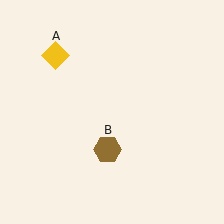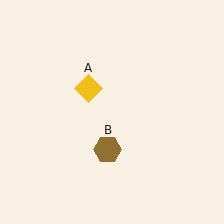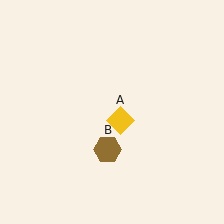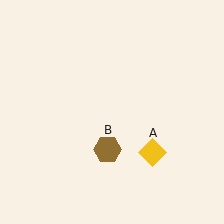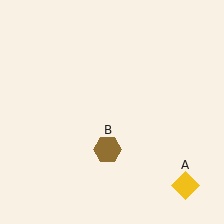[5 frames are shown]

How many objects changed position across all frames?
1 object changed position: yellow diamond (object A).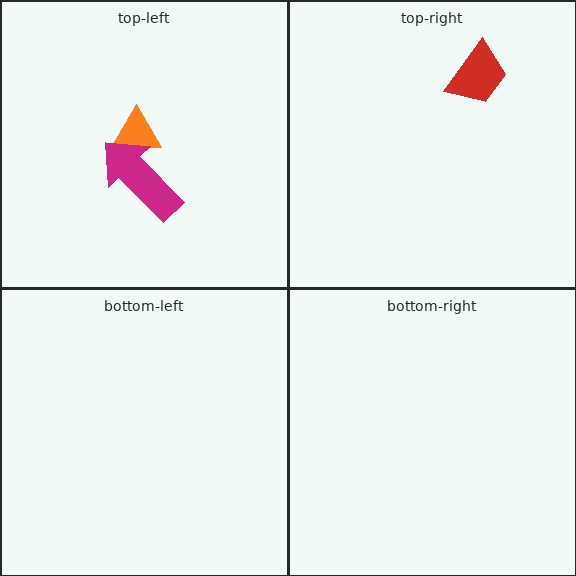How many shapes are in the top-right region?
1.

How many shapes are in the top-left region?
2.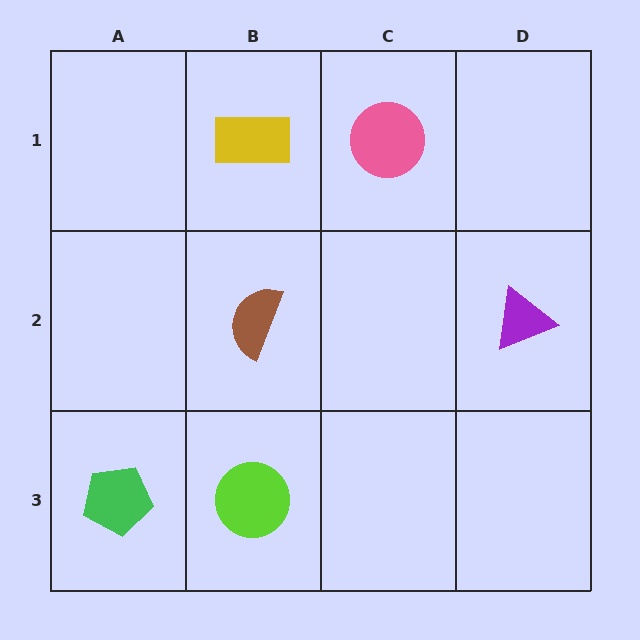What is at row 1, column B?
A yellow rectangle.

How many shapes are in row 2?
2 shapes.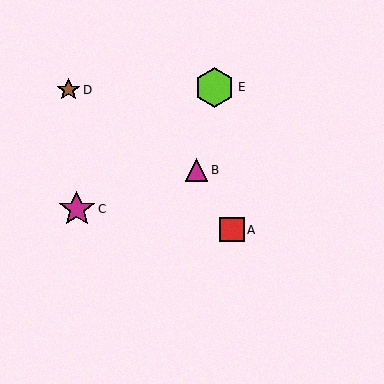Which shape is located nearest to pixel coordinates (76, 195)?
The magenta star (labeled C) at (77, 209) is nearest to that location.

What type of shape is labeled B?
Shape B is a magenta triangle.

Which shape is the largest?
The lime hexagon (labeled E) is the largest.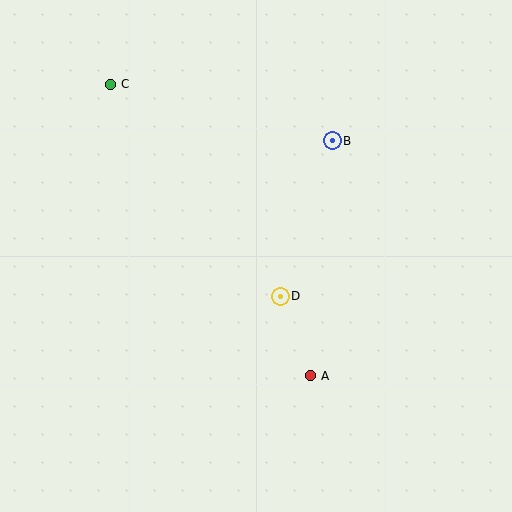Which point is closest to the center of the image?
Point D at (280, 296) is closest to the center.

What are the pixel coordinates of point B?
Point B is at (332, 141).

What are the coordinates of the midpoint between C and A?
The midpoint between C and A is at (210, 230).